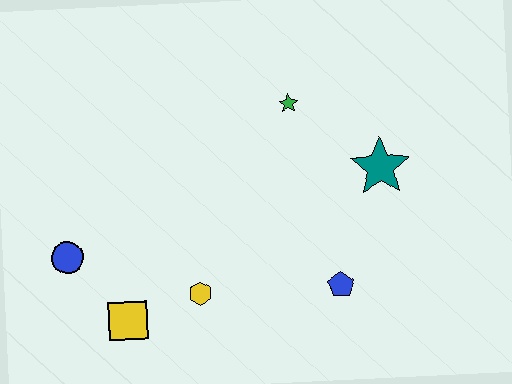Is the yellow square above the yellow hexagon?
No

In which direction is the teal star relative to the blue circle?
The teal star is to the right of the blue circle.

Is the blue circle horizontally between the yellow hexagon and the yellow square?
No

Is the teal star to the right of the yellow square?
Yes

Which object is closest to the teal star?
The green star is closest to the teal star.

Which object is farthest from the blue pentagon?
The blue circle is farthest from the blue pentagon.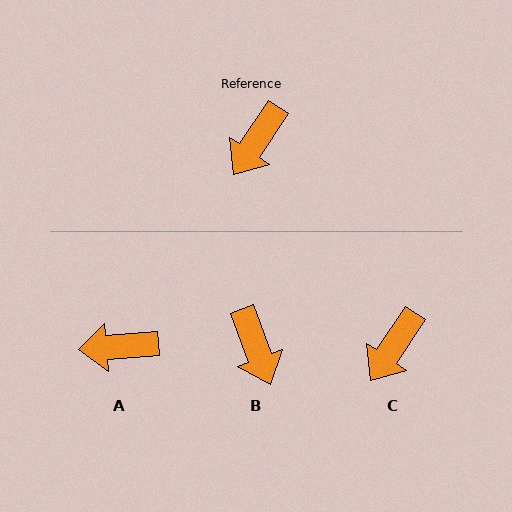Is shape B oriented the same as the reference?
No, it is off by about 54 degrees.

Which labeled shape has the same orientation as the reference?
C.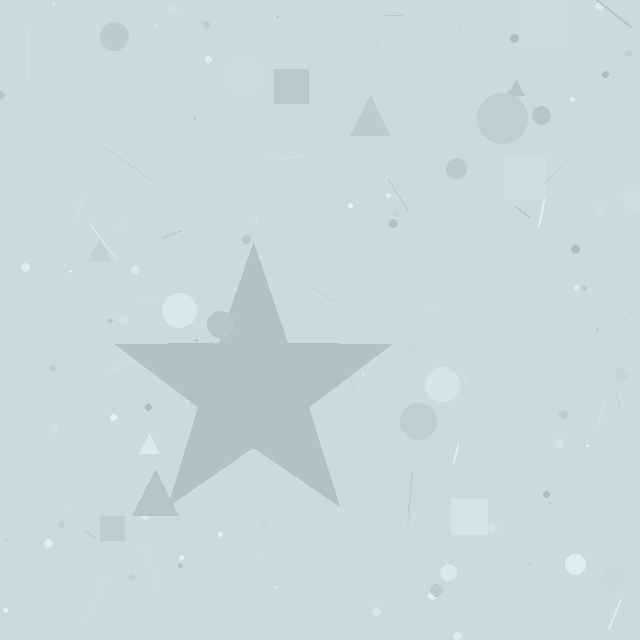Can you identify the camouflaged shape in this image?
The camouflaged shape is a star.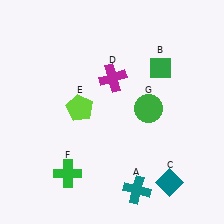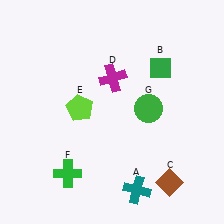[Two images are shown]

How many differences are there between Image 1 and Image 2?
There is 1 difference between the two images.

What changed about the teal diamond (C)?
In Image 1, C is teal. In Image 2, it changed to brown.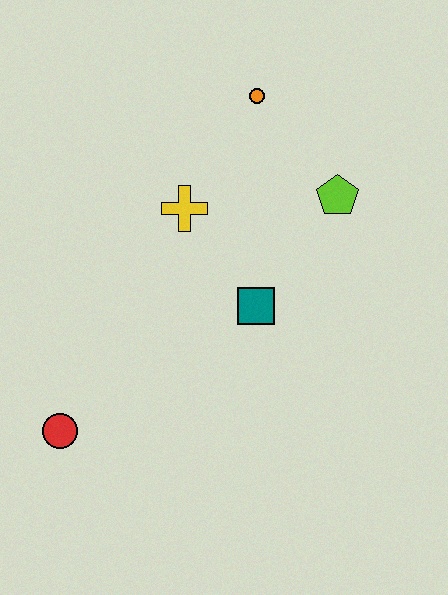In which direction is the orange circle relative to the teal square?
The orange circle is above the teal square.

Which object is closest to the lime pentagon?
The orange circle is closest to the lime pentagon.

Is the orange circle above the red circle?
Yes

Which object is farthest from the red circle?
The orange circle is farthest from the red circle.